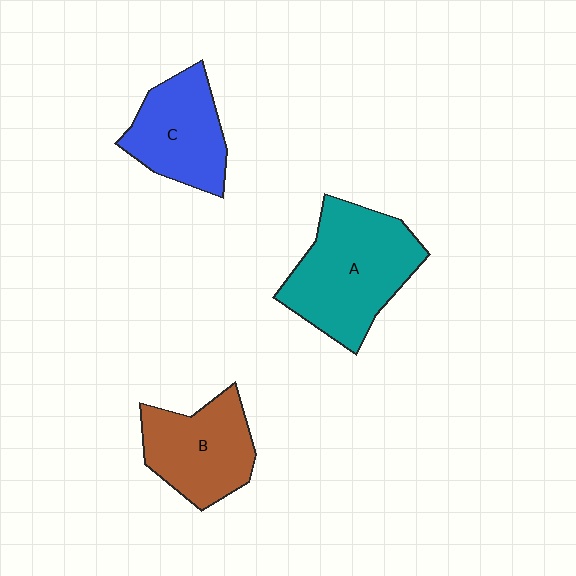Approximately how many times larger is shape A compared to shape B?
Approximately 1.4 times.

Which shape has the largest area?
Shape A (teal).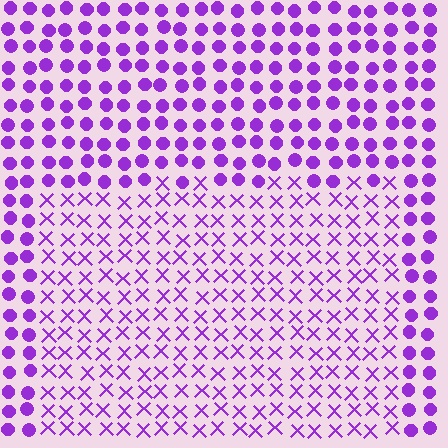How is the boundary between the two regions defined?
The boundary is defined by a change in element shape: X marks inside vs. circles outside. All elements share the same color and spacing.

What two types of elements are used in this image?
The image uses X marks inside the rectangle region and circles outside it.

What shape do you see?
I see a rectangle.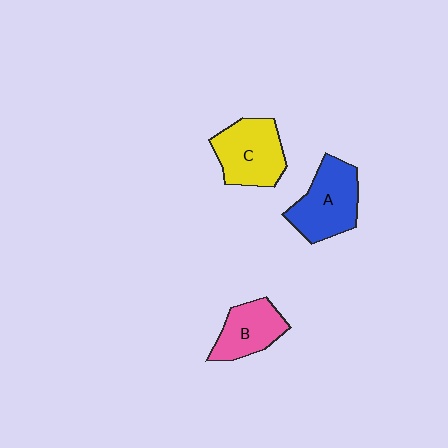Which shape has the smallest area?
Shape B (pink).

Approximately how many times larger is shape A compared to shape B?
Approximately 1.3 times.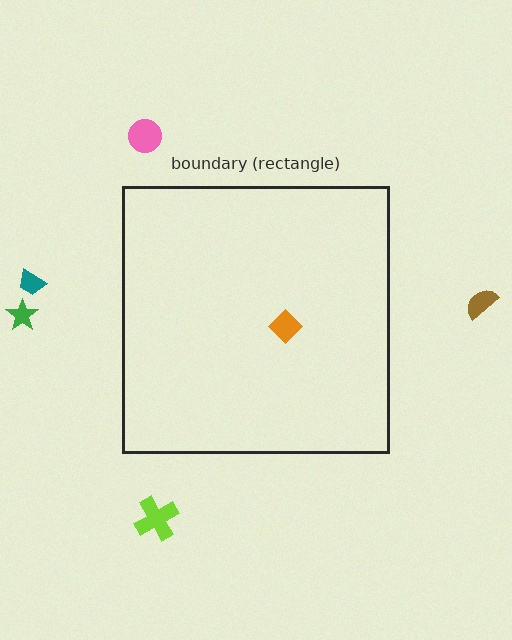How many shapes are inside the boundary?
1 inside, 5 outside.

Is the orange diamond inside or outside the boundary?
Inside.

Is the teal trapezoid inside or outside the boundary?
Outside.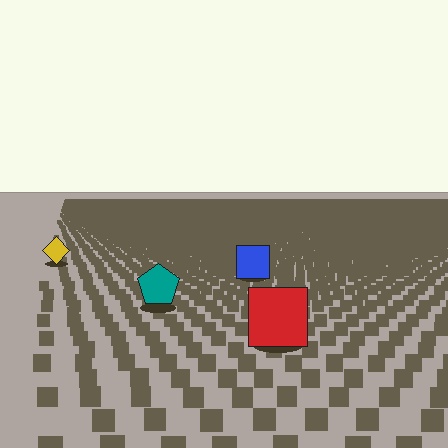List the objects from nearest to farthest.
From nearest to farthest: the red square, the teal pentagon, the blue square, the yellow diamond.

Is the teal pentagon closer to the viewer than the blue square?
Yes. The teal pentagon is closer — you can tell from the texture gradient: the ground texture is coarser near it.